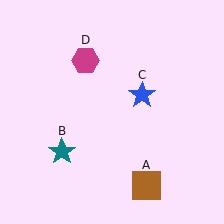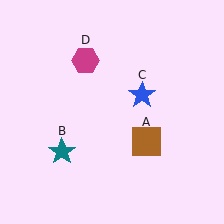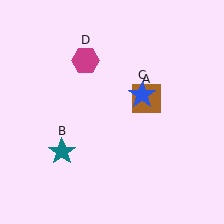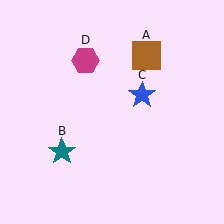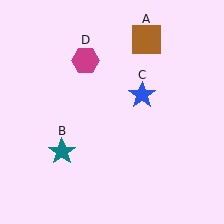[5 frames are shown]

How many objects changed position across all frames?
1 object changed position: brown square (object A).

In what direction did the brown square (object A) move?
The brown square (object A) moved up.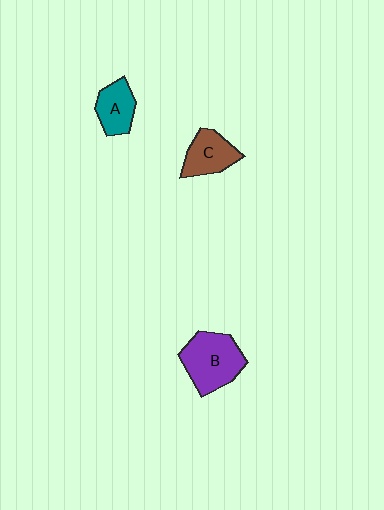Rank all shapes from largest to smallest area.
From largest to smallest: B (purple), C (brown), A (teal).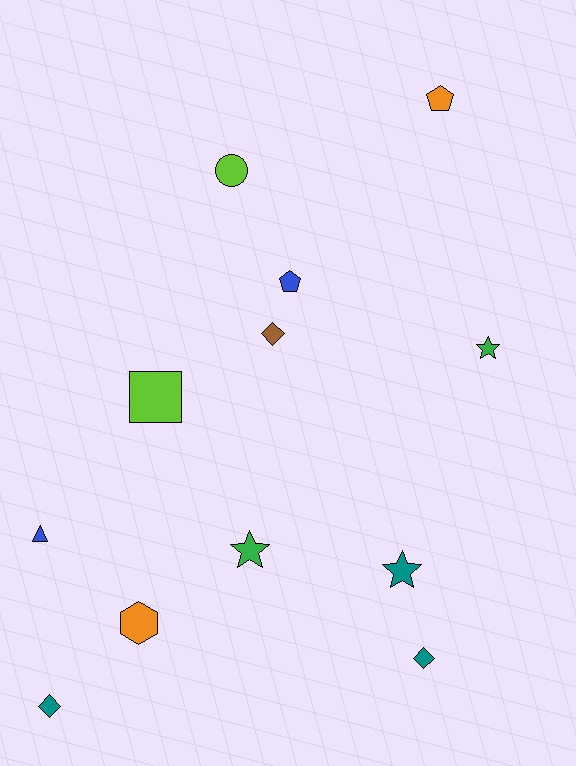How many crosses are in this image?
There are no crosses.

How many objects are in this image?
There are 12 objects.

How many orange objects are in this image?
There are 2 orange objects.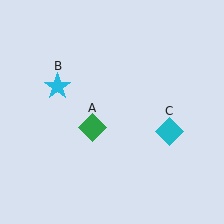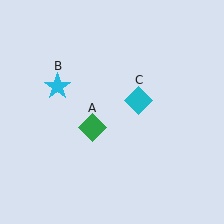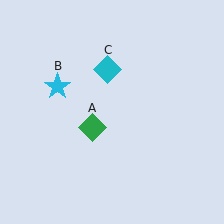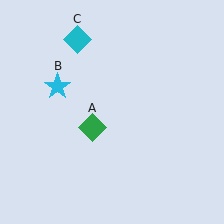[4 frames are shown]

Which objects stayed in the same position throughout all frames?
Green diamond (object A) and cyan star (object B) remained stationary.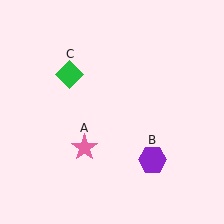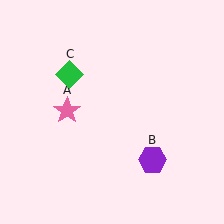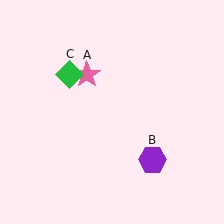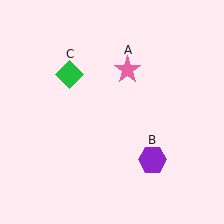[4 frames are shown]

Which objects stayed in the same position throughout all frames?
Purple hexagon (object B) and green diamond (object C) remained stationary.